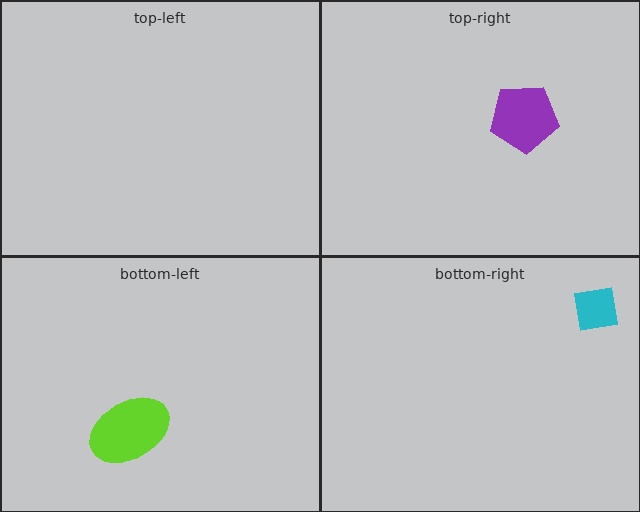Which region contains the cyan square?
The bottom-right region.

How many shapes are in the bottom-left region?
1.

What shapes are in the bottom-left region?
The lime ellipse.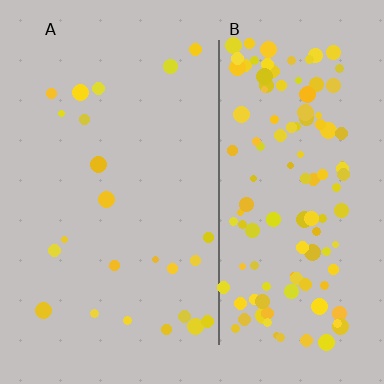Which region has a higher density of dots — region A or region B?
B (the right).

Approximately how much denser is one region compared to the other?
Approximately 5.5× — region B over region A.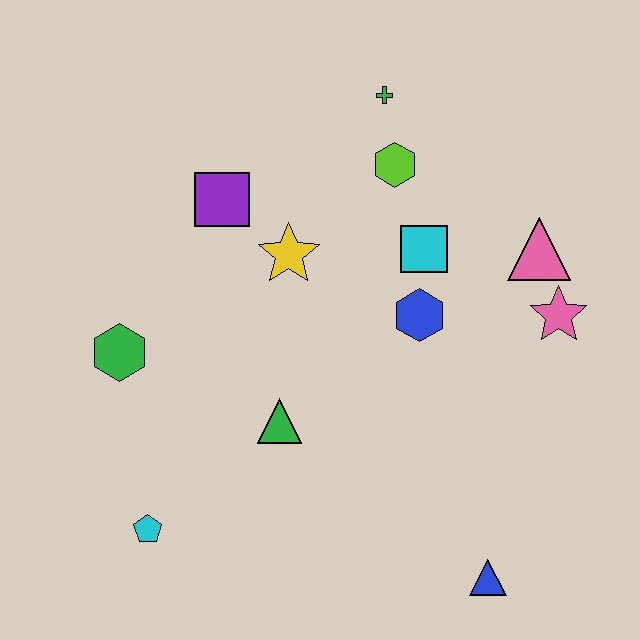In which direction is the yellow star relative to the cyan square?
The yellow star is to the left of the cyan square.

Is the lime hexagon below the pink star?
No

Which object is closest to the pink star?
The pink triangle is closest to the pink star.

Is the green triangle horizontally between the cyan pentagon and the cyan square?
Yes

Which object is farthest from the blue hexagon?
The cyan pentagon is farthest from the blue hexagon.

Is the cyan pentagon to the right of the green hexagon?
Yes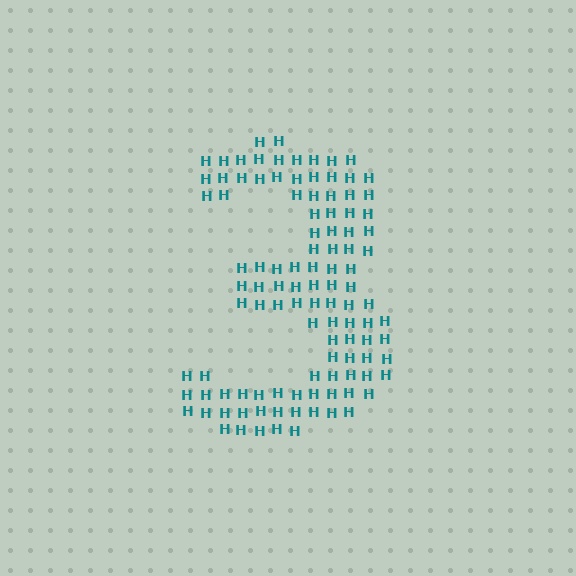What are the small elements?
The small elements are letter H's.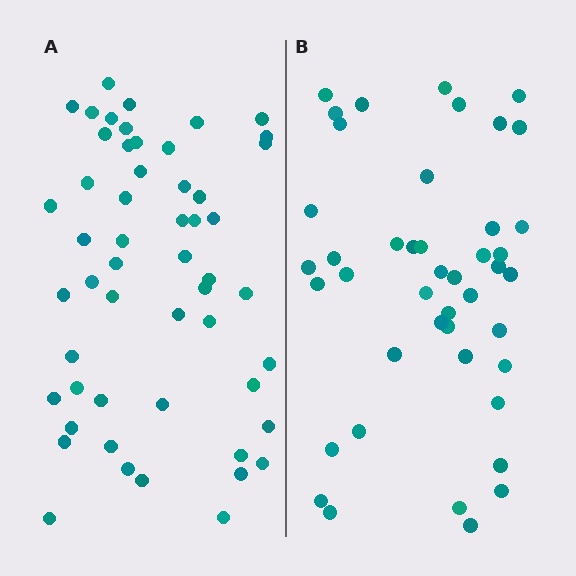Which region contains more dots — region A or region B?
Region A (the left region) has more dots.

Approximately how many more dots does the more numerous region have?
Region A has roughly 8 or so more dots than region B.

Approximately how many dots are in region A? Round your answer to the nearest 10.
About 50 dots. (The exact count is 53, which rounds to 50.)